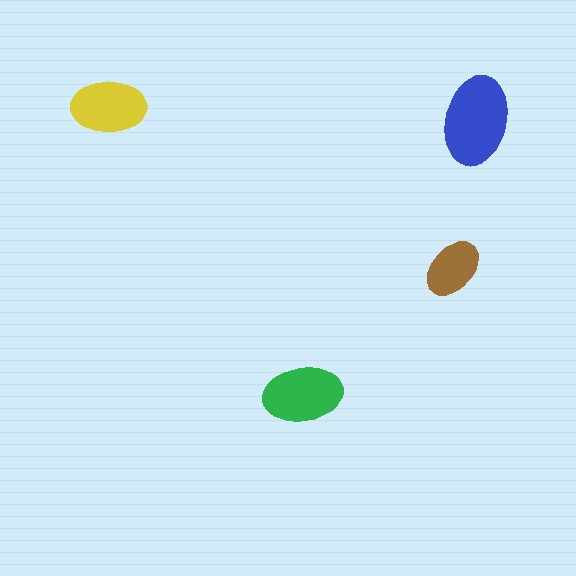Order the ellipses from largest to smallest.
the blue one, the green one, the yellow one, the brown one.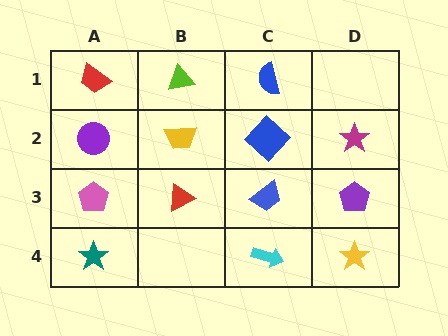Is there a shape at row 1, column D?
No, that cell is empty.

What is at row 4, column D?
A yellow star.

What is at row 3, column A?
A pink pentagon.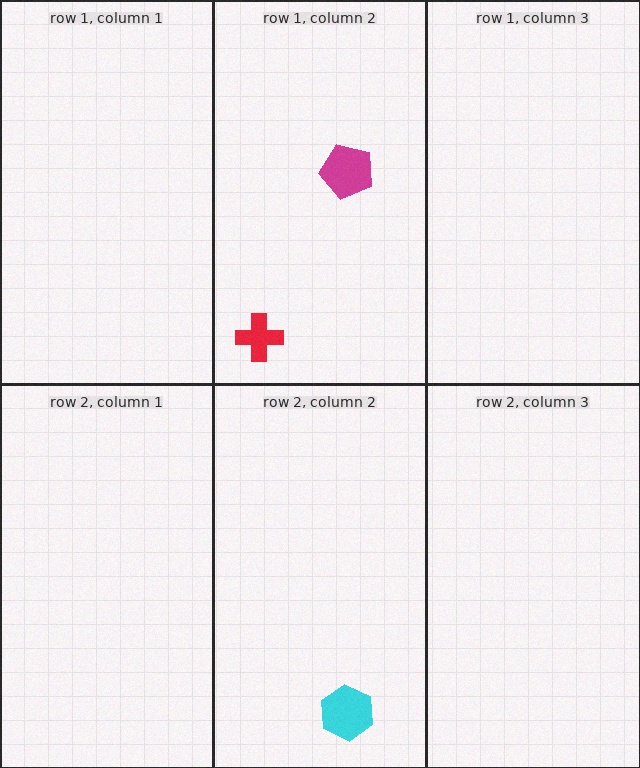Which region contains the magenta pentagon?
The row 1, column 2 region.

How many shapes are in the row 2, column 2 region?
1.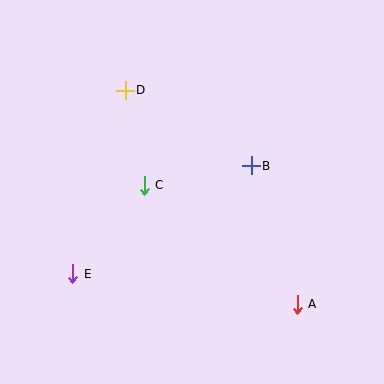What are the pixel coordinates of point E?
Point E is at (73, 274).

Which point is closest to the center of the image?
Point C at (144, 185) is closest to the center.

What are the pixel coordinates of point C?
Point C is at (144, 185).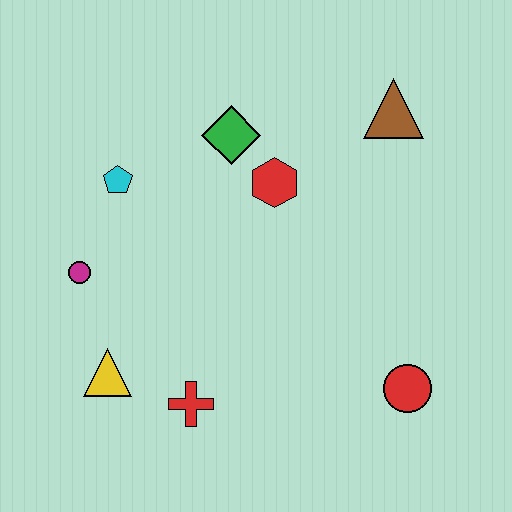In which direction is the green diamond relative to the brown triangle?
The green diamond is to the left of the brown triangle.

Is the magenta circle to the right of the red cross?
No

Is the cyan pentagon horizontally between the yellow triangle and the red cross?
Yes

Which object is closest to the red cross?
The yellow triangle is closest to the red cross.